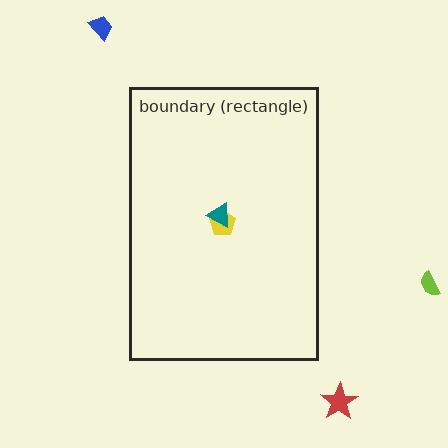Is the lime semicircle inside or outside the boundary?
Outside.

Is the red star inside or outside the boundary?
Outside.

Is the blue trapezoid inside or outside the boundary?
Outside.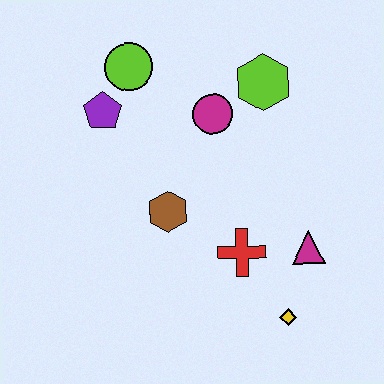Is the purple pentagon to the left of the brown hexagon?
Yes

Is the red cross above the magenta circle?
No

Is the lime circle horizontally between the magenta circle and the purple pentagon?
Yes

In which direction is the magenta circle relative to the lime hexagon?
The magenta circle is to the left of the lime hexagon.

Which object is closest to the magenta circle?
The lime hexagon is closest to the magenta circle.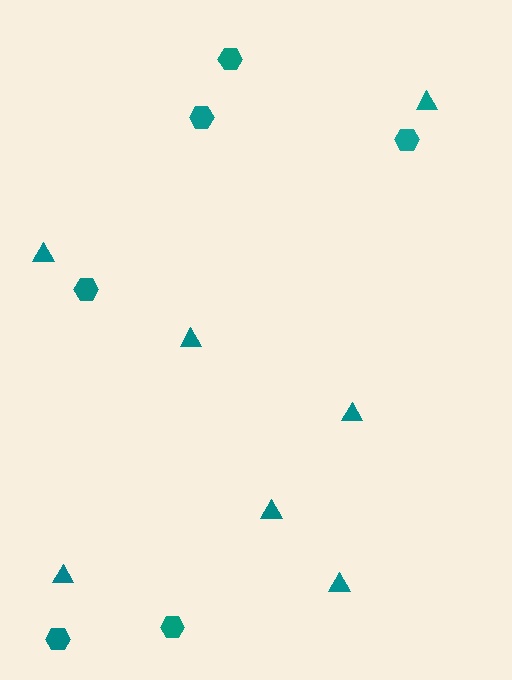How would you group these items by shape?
There are 2 groups: one group of hexagons (6) and one group of triangles (7).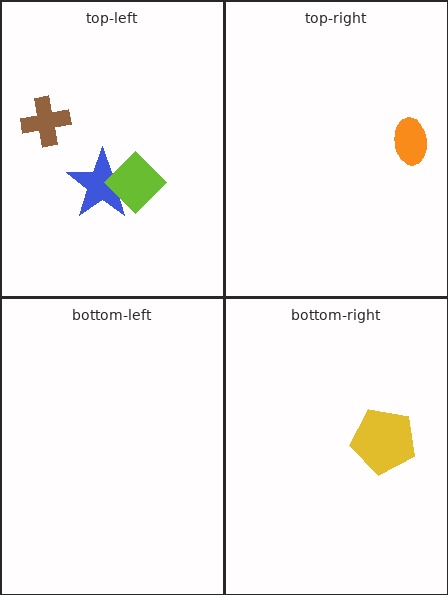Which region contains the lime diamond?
The top-left region.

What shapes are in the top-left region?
The blue star, the lime diamond, the brown cross.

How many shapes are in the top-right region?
1.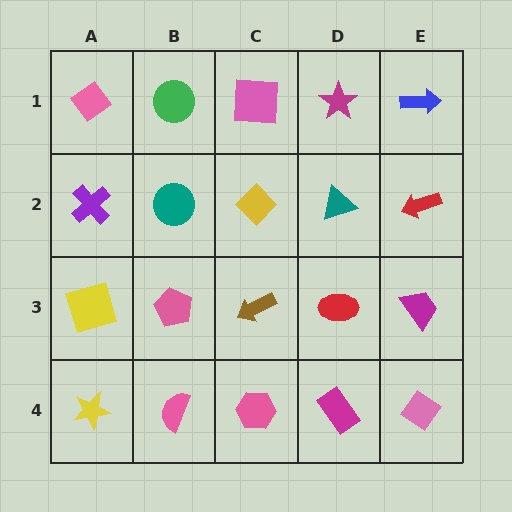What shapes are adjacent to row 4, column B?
A pink pentagon (row 3, column B), a yellow star (row 4, column A), a pink hexagon (row 4, column C).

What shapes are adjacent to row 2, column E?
A blue arrow (row 1, column E), a magenta trapezoid (row 3, column E), a teal triangle (row 2, column D).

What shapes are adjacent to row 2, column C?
A pink square (row 1, column C), a brown arrow (row 3, column C), a teal circle (row 2, column B), a teal triangle (row 2, column D).